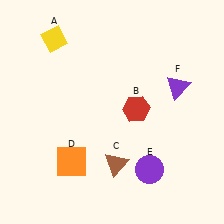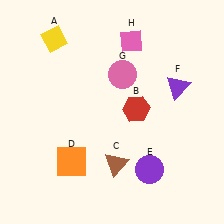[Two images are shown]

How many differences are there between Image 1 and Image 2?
There are 2 differences between the two images.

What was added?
A pink circle (G), a pink diamond (H) were added in Image 2.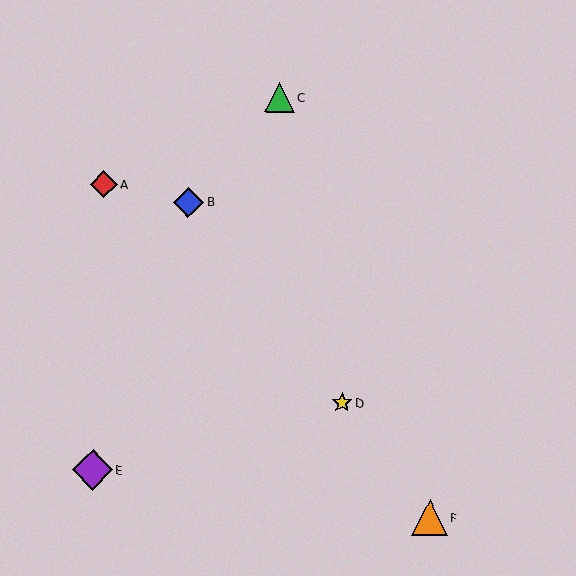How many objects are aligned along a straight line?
3 objects (B, D, F) are aligned along a straight line.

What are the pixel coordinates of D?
Object D is at (342, 403).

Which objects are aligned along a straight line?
Objects B, D, F are aligned along a straight line.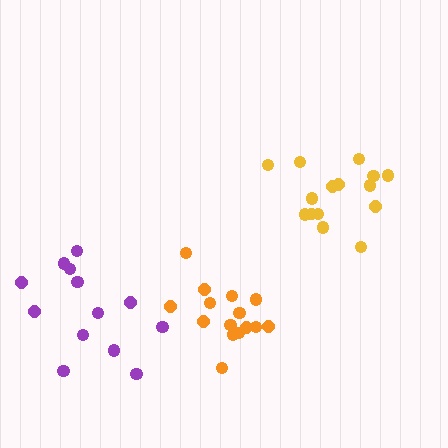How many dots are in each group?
Group 1: 13 dots, Group 2: 15 dots, Group 3: 15 dots (43 total).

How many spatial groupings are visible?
There are 3 spatial groupings.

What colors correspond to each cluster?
The clusters are colored: purple, orange, yellow.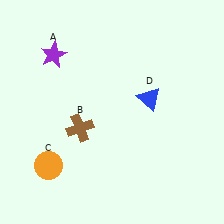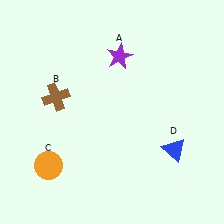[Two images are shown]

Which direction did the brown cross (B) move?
The brown cross (B) moved up.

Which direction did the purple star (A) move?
The purple star (A) moved right.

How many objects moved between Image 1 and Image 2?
3 objects moved between the two images.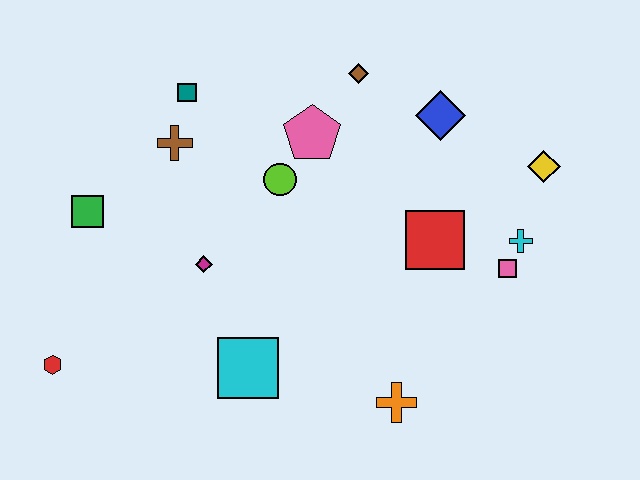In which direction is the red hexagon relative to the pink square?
The red hexagon is to the left of the pink square.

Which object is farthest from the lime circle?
The red hexagon is farthest from the lime circle.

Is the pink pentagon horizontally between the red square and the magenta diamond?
Yes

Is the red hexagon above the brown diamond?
No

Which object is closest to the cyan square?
The magenta diamond is closest to the cyan square.